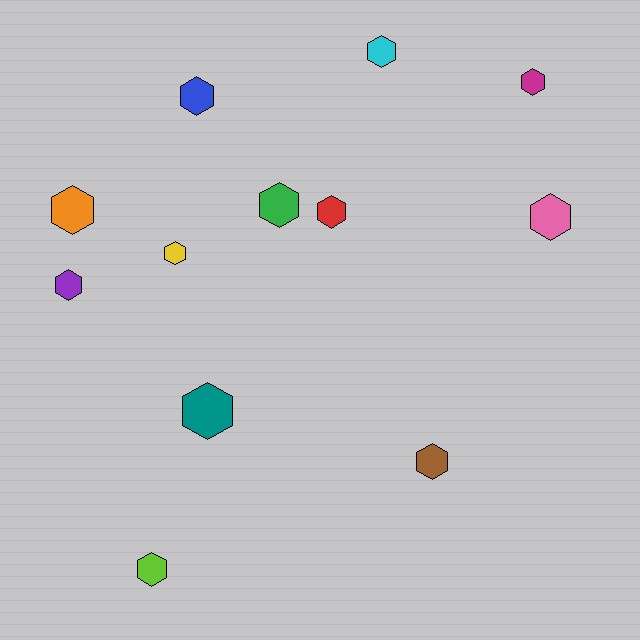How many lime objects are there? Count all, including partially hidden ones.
There is 1 lime object.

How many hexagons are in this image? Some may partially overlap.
There are 12 hexagons.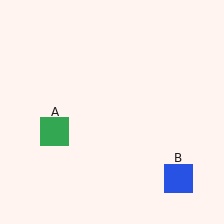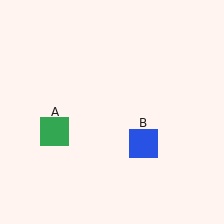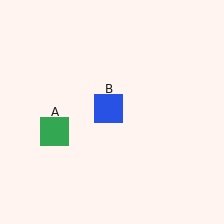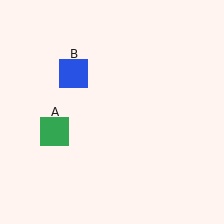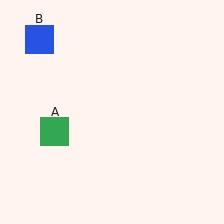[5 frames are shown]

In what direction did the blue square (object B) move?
The blue square (object B) moved up and to the left.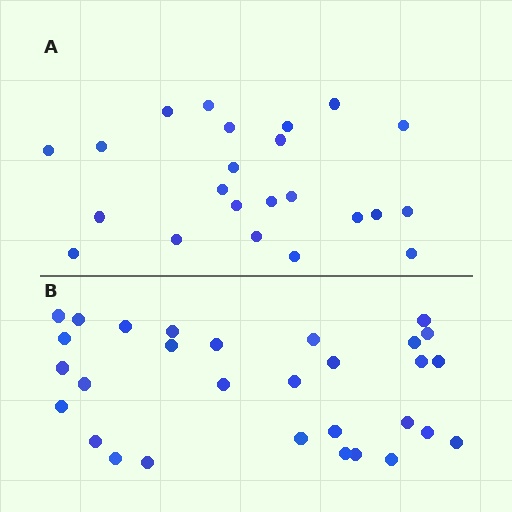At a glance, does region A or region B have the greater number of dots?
Region B (the bottom region) has more dots.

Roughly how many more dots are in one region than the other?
Region B has roughly 8 or so more dots than region A.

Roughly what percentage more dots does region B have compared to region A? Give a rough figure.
About 30% more.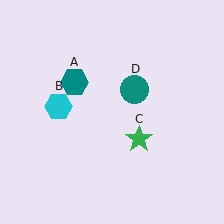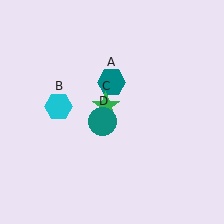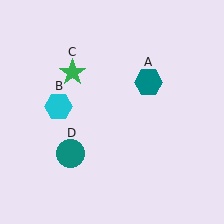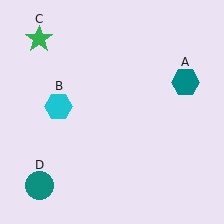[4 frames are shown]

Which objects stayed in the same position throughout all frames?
Cyan hexagon (object B) remained stationary.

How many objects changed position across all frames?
3 objects changed position: teal hexagon (object A), green star (object C), teal circle (object D).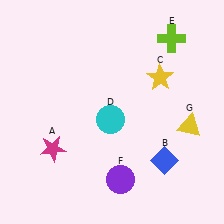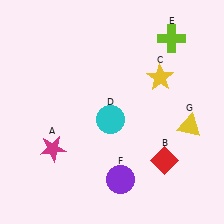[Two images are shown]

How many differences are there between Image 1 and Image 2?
There is 1 difference between the two images.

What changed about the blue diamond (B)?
In Image 1, B is blue. In Image 2, it changed to red.